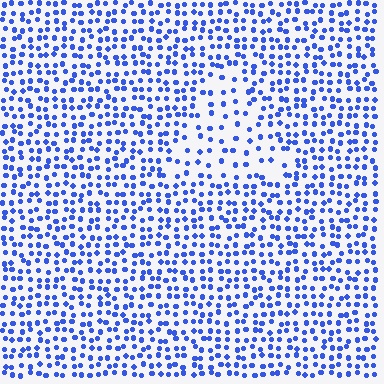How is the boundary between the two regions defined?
The boundary is defined by a change in element density (approximately 2.0x ratio). All elements are the same color, size, and shape.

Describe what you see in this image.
The image contains small blue elements arranged at two different densities. A triangle-shaped region is visible where the elements are less densely packed than the surrounding area.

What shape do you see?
I see a triangle.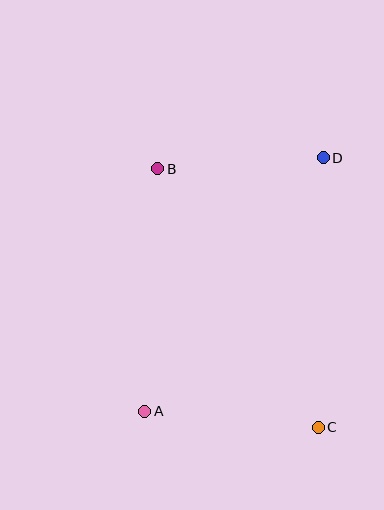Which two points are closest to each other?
Points B and D are closest to each other.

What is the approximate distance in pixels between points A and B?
The distance between A and B is approximately 243 pixels.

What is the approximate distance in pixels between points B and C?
The distance between B and C is approximately 304 pixels.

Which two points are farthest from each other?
Points A and D are farthest from each other.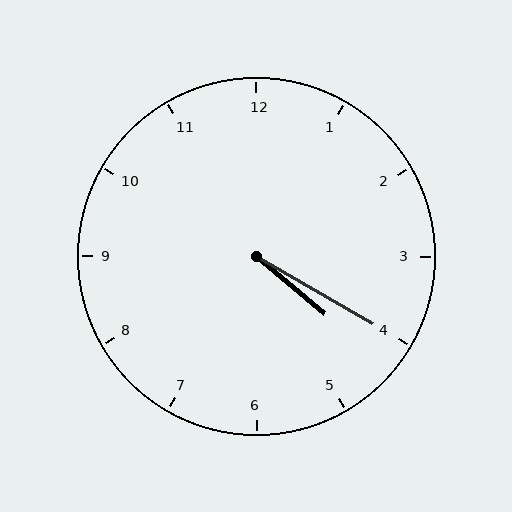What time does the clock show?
4:20.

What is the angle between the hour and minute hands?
Approximately 10 degrees.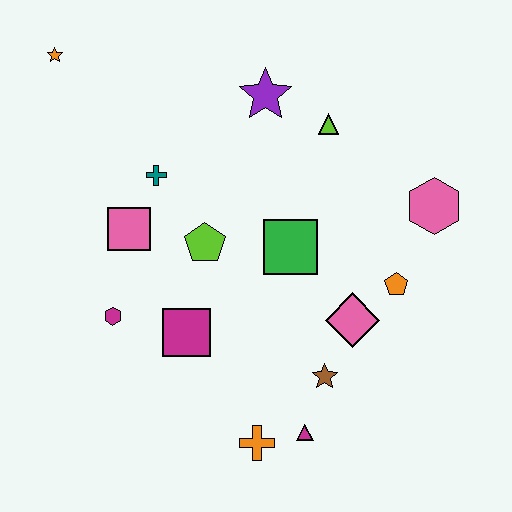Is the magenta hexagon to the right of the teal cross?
No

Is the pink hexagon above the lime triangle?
No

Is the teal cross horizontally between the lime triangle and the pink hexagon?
No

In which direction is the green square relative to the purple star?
The green square is below the purple star.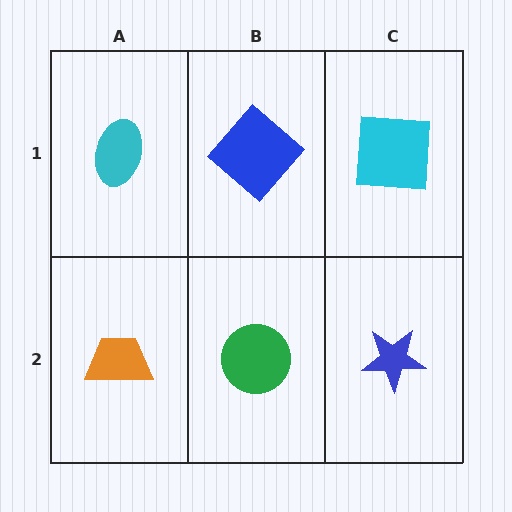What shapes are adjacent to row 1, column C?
A blue star (row 2, column C), a blue diamond (row 1, column B).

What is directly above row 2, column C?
A cyan square.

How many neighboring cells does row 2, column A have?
2.